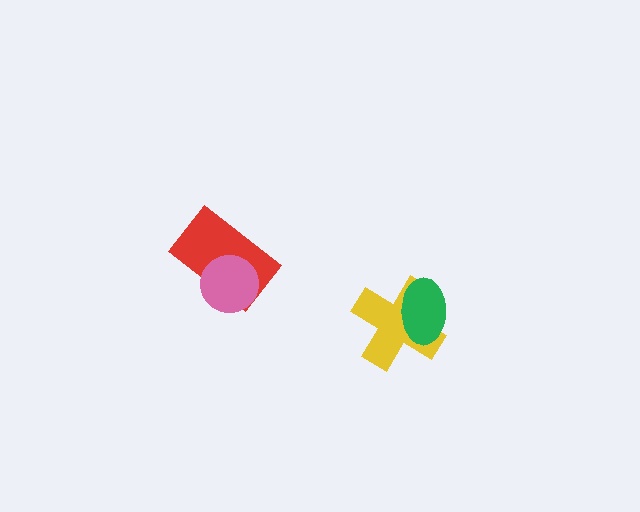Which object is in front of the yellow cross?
The green ellipse is in front of the yellow cross.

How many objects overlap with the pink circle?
1 object overlaps with the pink circle.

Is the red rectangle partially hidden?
Yes, it is partially covered by another shape.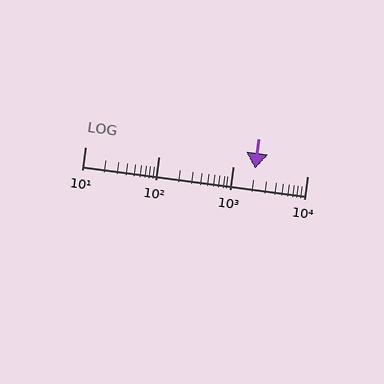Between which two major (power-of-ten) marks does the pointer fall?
The pointer is between 1000 and 10000.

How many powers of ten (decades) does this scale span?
The scale spans 3 decades, from 10 to 10000.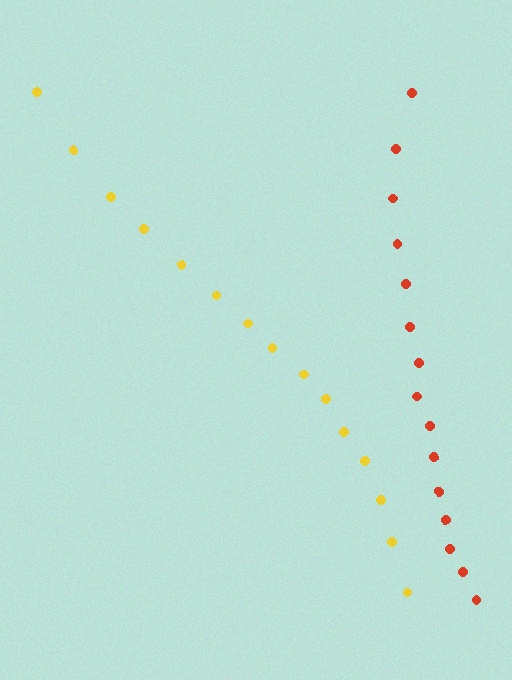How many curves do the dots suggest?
There are 2 distinct paths.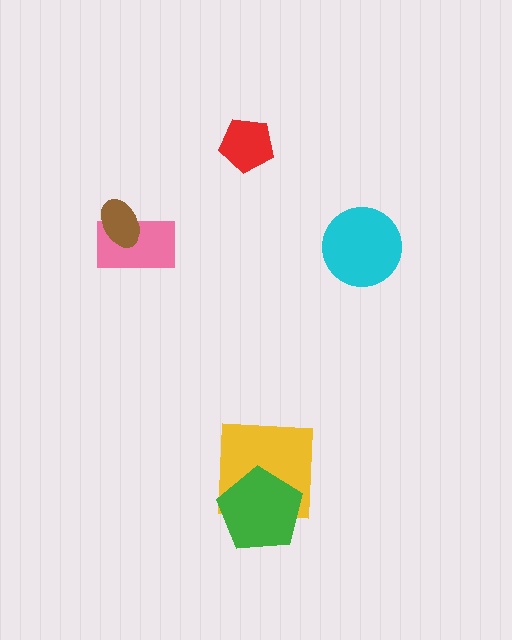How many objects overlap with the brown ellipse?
1 object overlaps with the brown ellipse.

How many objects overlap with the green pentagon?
1 object overlaps with the green pentagon.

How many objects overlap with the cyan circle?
0 objects overlap with the cyan circle.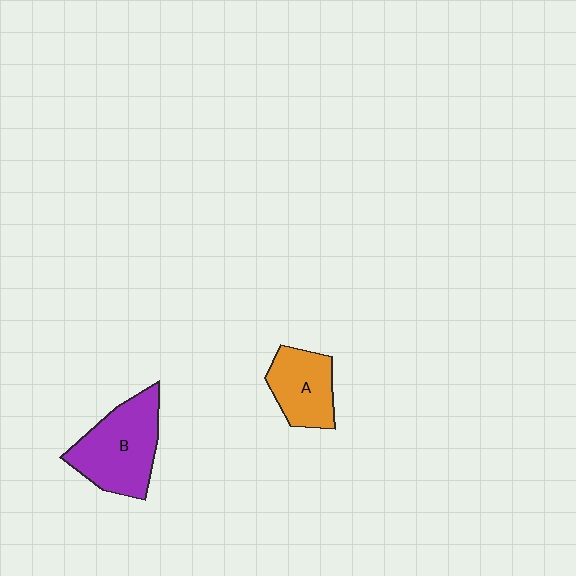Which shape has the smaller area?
Shape A (orange).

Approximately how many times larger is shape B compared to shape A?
Approximately 1.5 times.